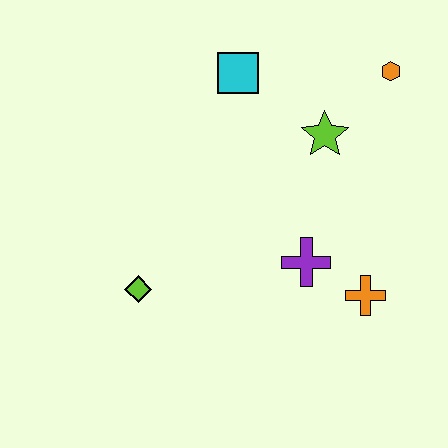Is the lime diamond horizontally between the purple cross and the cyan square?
No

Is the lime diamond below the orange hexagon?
Yes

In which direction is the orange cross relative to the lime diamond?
The orange cross is to the right of the lime diamond.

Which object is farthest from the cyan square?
The orange cross is farthest from the cyan square.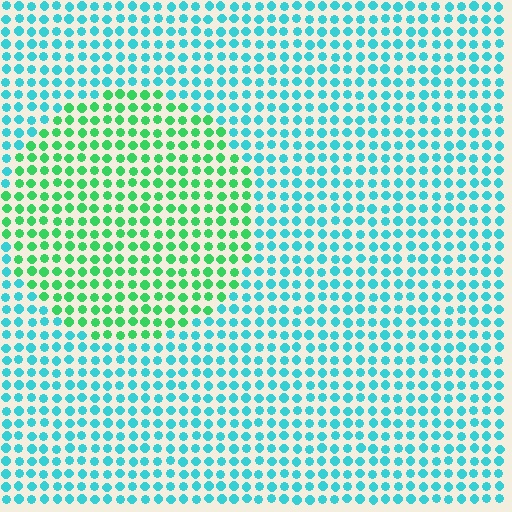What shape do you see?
I see a circle.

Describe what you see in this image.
The image is filled with small cyan elements in a uniform arrangement. A circle-shaped region is visible where the elements are tinted to a slightly different hue, forming a subtle color boundary.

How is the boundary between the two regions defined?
The boundary is defined purely by a slight shift in hue (about 46 degrees). Spacing, size, and orientation are identical on both sides.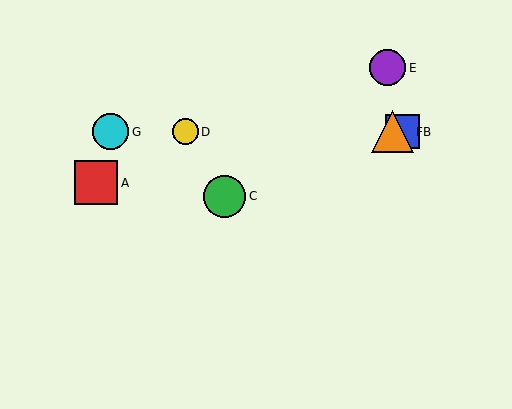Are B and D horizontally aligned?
Yes, both are at y≈132.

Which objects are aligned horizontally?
Objects B, D, F, G are aligned horizontally.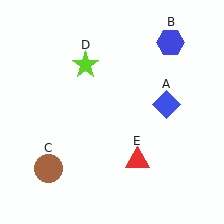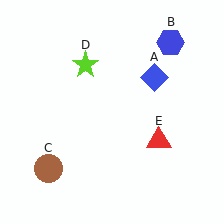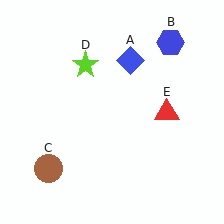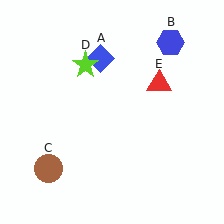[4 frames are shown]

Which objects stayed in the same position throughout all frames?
Blue hexagon (object B) and brown circle (object C) and lime star (object D) remained stationary.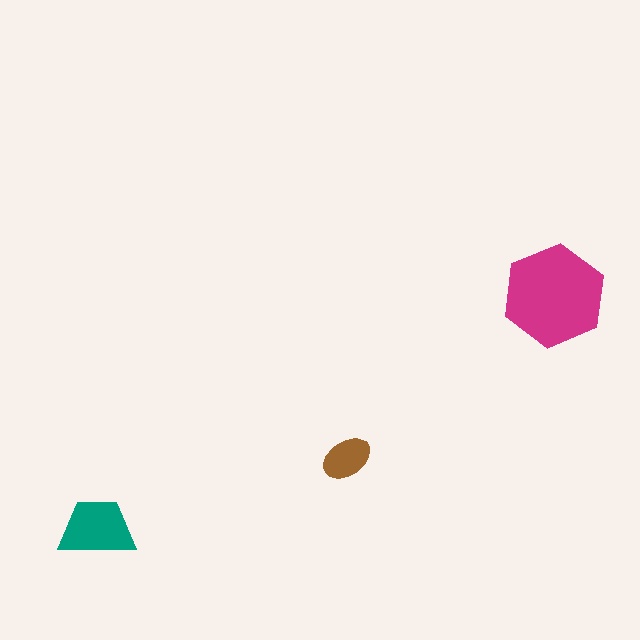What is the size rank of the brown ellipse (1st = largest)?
3rd.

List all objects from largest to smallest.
The magenta hexagon, the teal trapezoid, the brown ellipse.